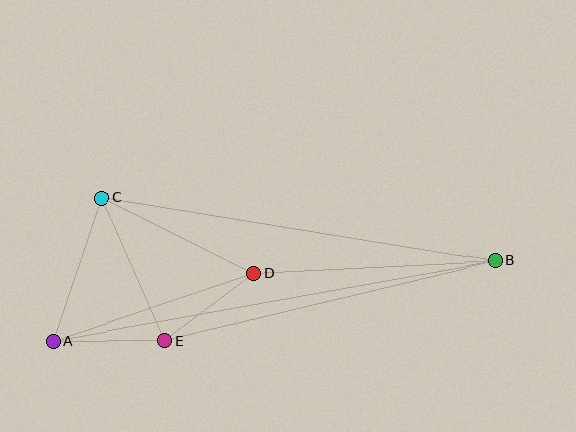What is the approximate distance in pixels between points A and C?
The distance between A and C is approximately 151 pixels.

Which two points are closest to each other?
Points A and E are closest to each other.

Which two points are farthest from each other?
Points A and B are farthest from each other.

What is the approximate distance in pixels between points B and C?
The distance between B and C is approximately 398 pixels.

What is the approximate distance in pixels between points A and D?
The distance between A and D is approximately 211 pixels.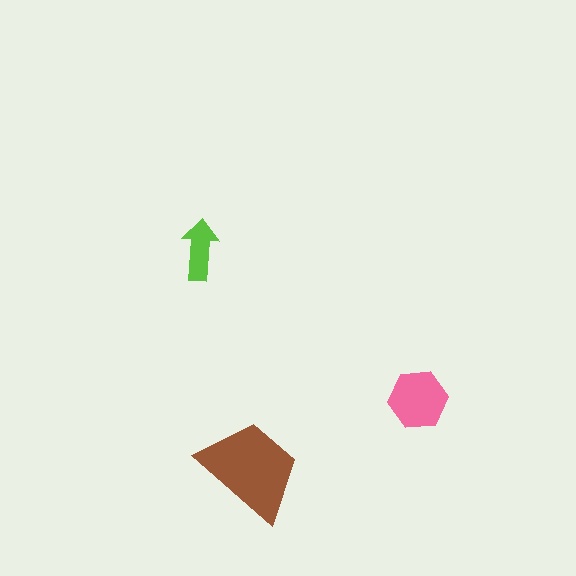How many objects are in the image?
There are 3 objects in the image.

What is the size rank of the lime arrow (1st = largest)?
3rd.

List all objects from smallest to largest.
The lime arrow, the pink hexagon, the brown trapezoid.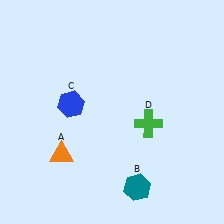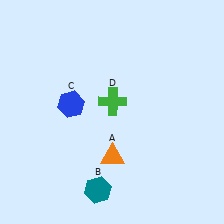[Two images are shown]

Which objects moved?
The objects that moved are: the orange triangle (A), the teal hexagon (B), the green cross (D).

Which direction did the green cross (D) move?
The green cross (D) moved left.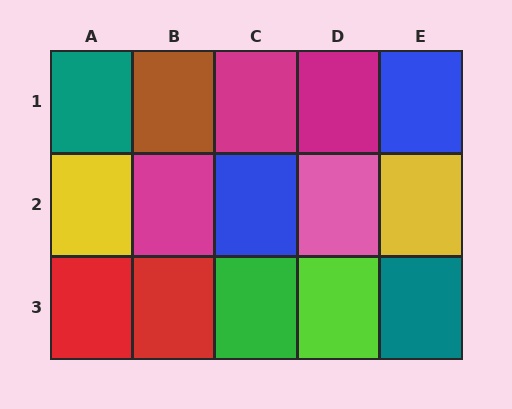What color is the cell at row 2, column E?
Yellow.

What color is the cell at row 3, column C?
Green.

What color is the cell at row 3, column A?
Red.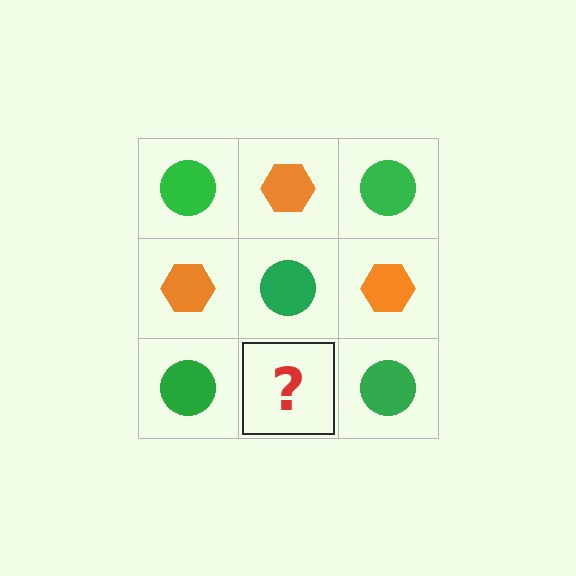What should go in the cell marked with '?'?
The missing cell should contain an orange hexagon.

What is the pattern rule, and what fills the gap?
The rule is that it alternates green circle and orange hexagon in a checkerboard pattern. The gap should be filled with an orange hexagon.